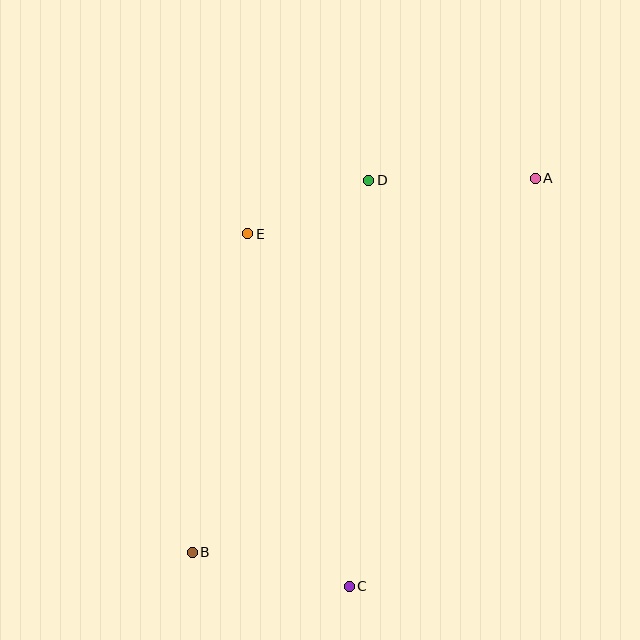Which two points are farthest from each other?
Points A and B are farthest from each other.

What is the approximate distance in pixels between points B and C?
The distance between B and C is approximately 161 pixels.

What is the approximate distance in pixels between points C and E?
The distance between C and E is approximately 367 pixels.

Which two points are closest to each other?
Points D and E are closest to each other.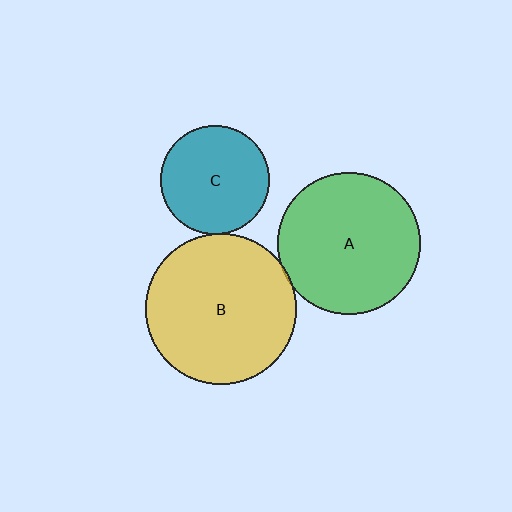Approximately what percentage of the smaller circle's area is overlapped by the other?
Approximately 5%.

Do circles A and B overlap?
Yes.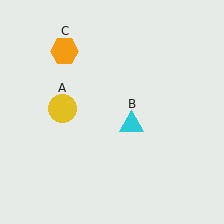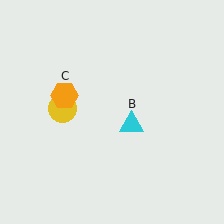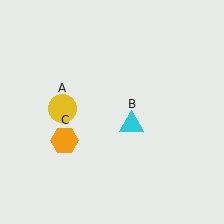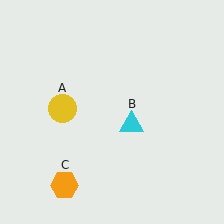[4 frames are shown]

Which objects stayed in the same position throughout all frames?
Yellow circle (object A) and cyan triangle (object B) remained stationary.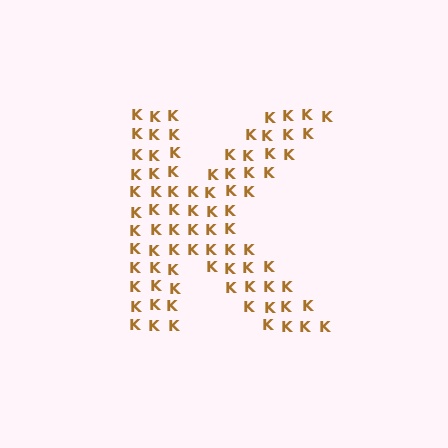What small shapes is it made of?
It is made of small letter K's.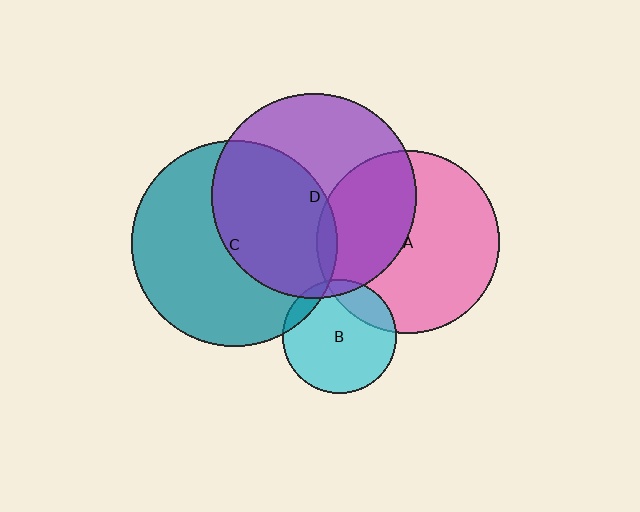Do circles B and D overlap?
Yes.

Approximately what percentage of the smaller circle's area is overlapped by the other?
Approximately 10%.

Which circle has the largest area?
Circle C (teal).